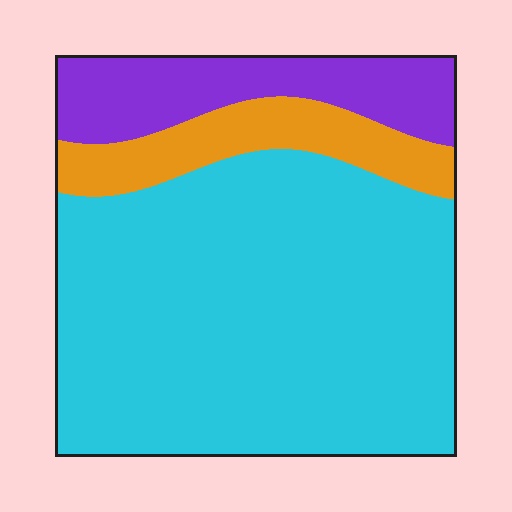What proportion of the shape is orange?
Orange takes up about one eighth (1/8) of the shape.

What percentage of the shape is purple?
Purple takes up between a sixth and a third of the shape.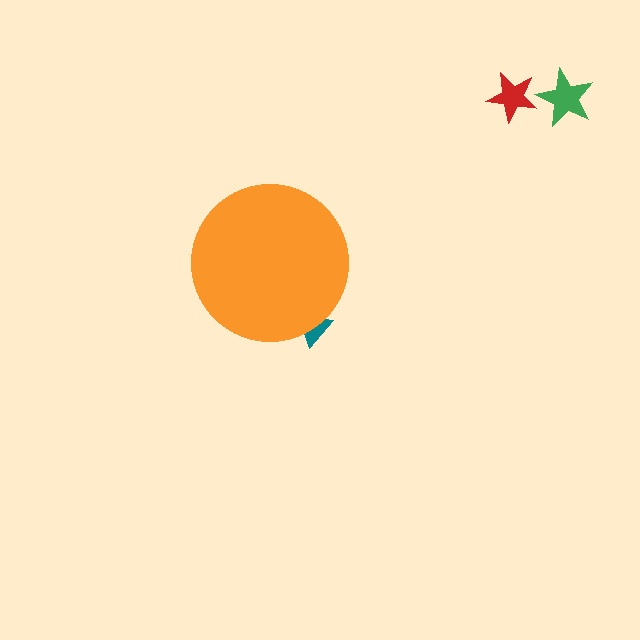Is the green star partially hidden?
No, the green star is fully visible.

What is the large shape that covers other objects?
An orange circle.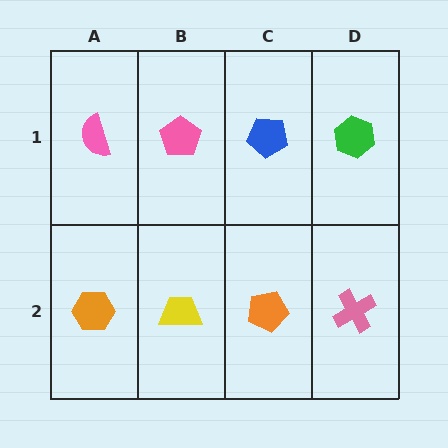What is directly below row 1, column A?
An orange hexagon.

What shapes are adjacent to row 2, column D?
A green hexagon (row 1, column D), an orange pentagon (row 2, column C).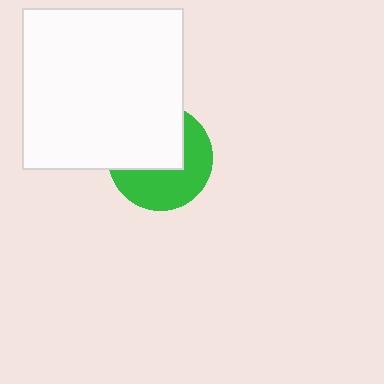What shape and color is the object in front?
The object in front is a white square.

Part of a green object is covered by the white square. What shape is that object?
It is a circle.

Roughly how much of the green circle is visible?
About half of it is visible (roughly 52%).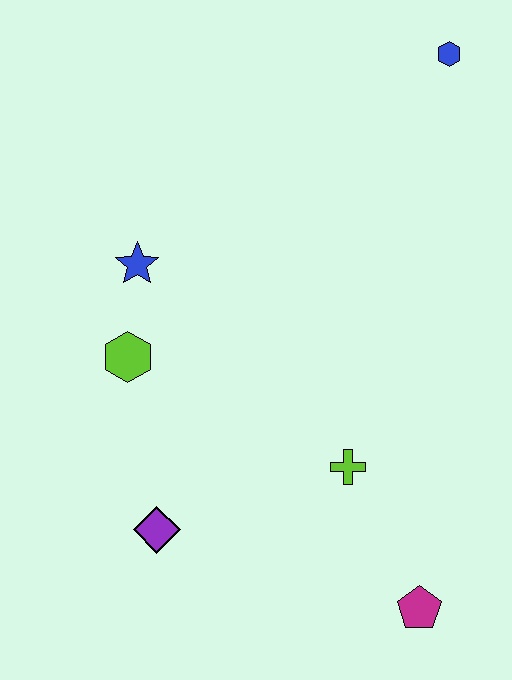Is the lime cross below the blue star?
Yes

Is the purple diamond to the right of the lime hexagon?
Yes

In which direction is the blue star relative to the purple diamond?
The blue star is above the purple diamond.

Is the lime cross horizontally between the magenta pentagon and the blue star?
Yes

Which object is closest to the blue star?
The lime hexagon is closest to the blue star.